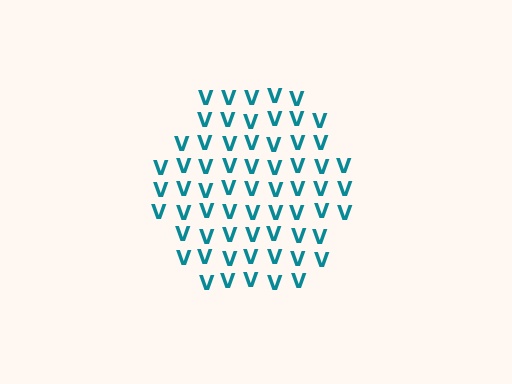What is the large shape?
The large shape is a hexagon.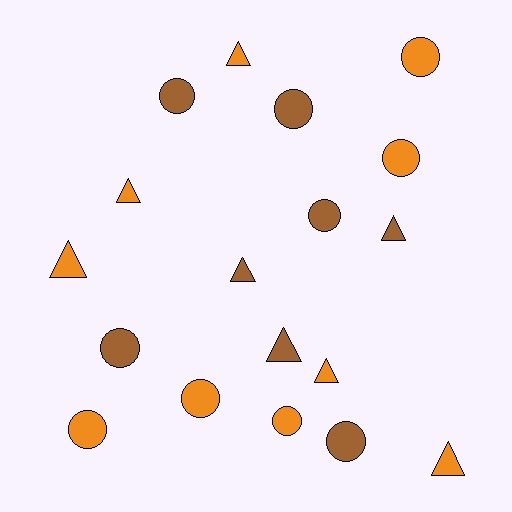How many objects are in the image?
There are 18 objects.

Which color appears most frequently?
Orange, with 10 objects.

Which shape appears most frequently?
Circle, with 10 objects.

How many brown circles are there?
There are 5 brown circles.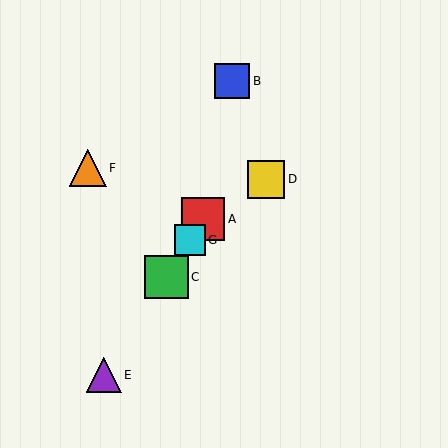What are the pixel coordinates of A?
Object A is at (203, 219).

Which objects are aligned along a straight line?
Objects A, C, E, G are aligned along a straight line.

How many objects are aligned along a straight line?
4 objects (A, C, E, G) are aligned along a straight line.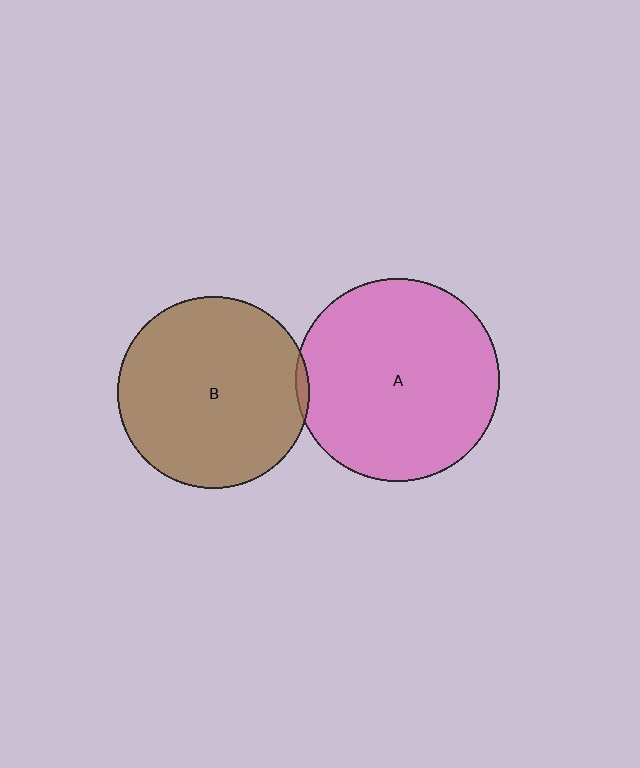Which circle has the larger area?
Circle A (pink).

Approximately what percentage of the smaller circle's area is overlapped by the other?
Approximately 5%.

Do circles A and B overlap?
Yes.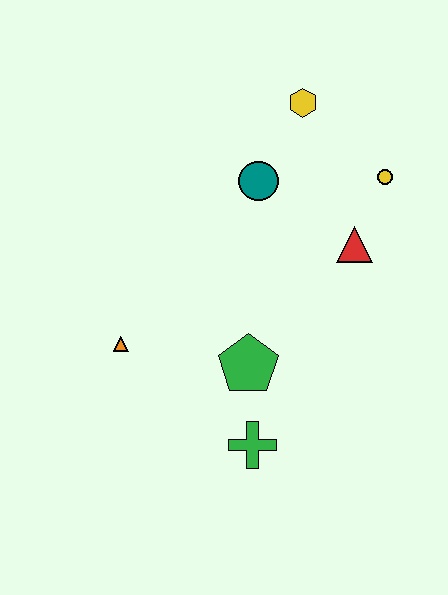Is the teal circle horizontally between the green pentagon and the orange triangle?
No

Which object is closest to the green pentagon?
The green cross is closest to the green pentagon.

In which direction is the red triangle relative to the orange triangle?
The red triangle is to the right of the orange triangle.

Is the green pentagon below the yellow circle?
Yes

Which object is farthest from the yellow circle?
The orange triangle is farthest from the yellow circle.